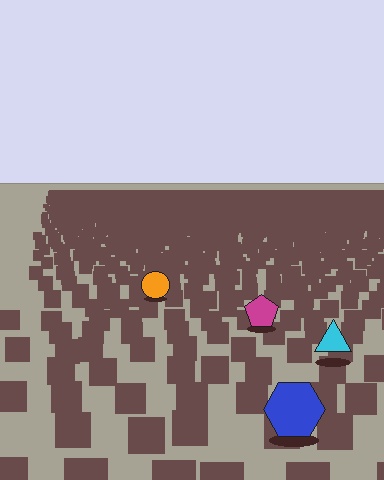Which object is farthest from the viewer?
The orange circle is farthest from the viewer. It appears smaller and the ground texture around it is denser.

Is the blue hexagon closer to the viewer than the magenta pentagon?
Yes. The blue hexagon is closer — you can tell from the texture gradient: the ground texture is coarser near it.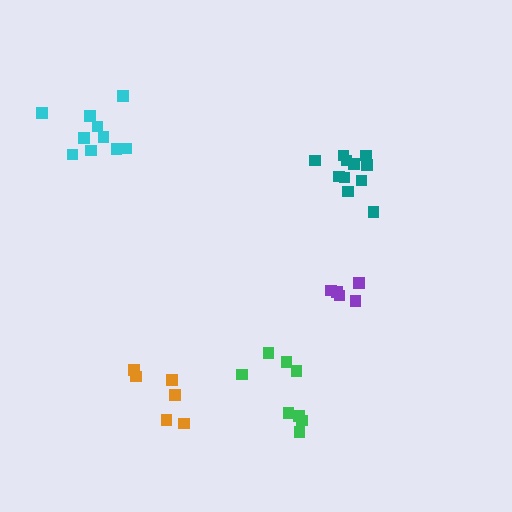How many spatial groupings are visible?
There are 5 spatial groupings.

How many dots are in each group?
Group 1: 11 dots, Group 2: 8 dots, Group 3: 10 dots, Group 4: 5 dots, Group 5: 6 dots (40 total).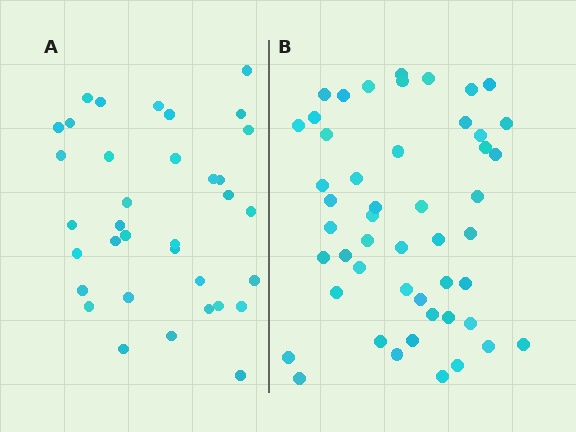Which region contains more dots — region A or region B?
Region B (the right region) has more dots.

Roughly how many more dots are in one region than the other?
Region B has approximately 15 more dots than region A.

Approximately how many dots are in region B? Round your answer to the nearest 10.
About 50 dots. (The exact count is 49, which rounds to 50.)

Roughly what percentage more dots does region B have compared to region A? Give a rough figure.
About 40% more.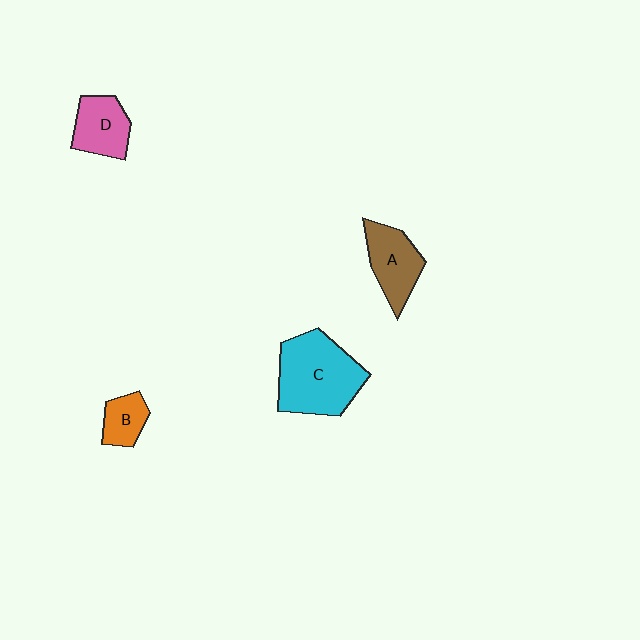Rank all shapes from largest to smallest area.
From largest to smallest: C (cyan), A (brown), D (pink), B (orange).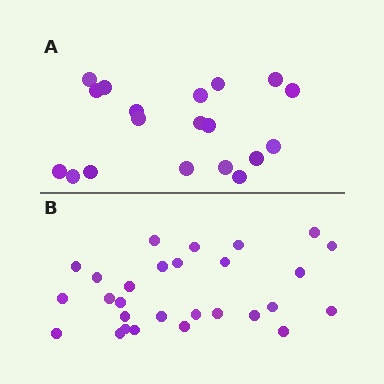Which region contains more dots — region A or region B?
Region B (the bottom region) has more dots.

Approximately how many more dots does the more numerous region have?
Region B has roughly 8 or so more dots than region A.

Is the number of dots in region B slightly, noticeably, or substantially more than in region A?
Region B has substantially more. The ratio is roughly 1.5 to 1.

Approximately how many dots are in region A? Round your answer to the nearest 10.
About 20 dots. (The exact count is 19, which rounds to 20.)